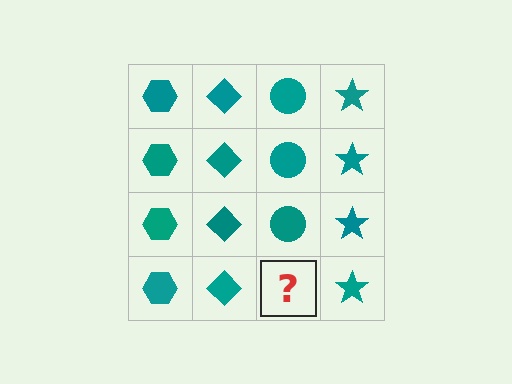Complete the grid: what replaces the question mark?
The question mark should be replaced with a teal circle.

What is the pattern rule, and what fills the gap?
The rule is that each column has a consistent shape. The gap should be filled with a teal circle.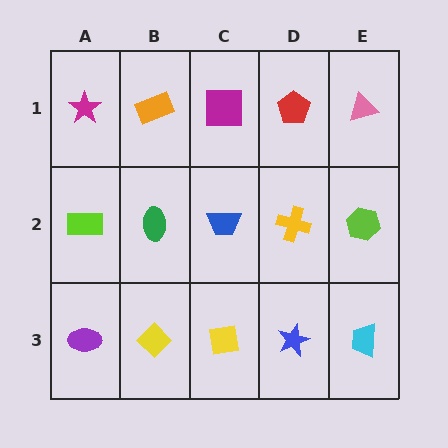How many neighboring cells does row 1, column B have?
3.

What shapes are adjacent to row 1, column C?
A blue trapezoid (row 2, column C), an orange rectangle (row 1, column B), a red pentagon (row 1, column D).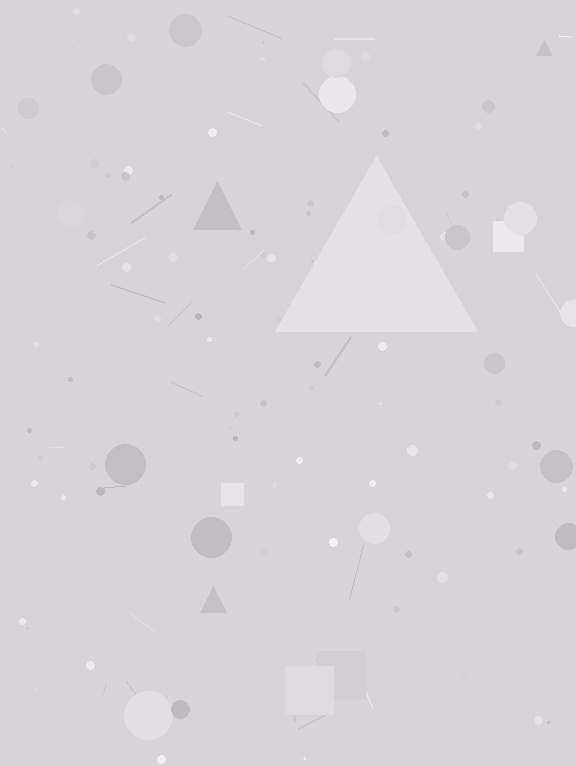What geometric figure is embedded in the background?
A triangle is embedded in the background.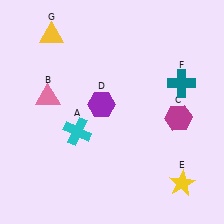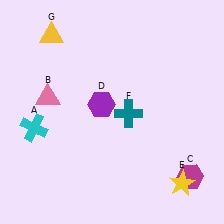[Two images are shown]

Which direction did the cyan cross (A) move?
The cyan cross (A) moved left.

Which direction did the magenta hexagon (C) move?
The magenta hexagon (C) moved down.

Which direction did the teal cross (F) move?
The teal cross (F) moved left.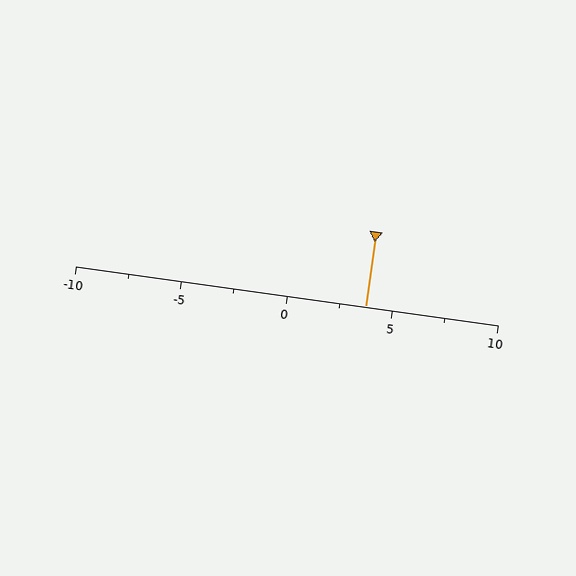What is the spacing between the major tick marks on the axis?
The major ticks are spaced 5 apart.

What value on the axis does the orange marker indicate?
The marker indicates approximately 3.8.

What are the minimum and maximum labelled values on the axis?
The axis runs from -10 to 10.